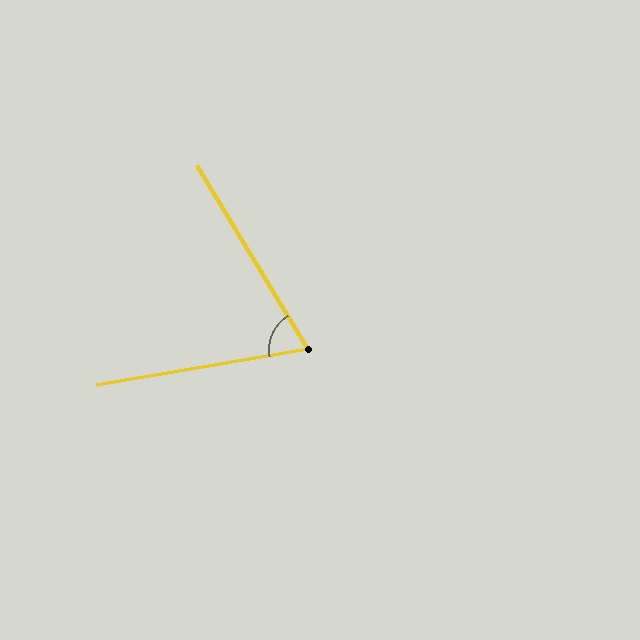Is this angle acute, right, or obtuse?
It is acute.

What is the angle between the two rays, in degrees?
Approximately 68 degrees.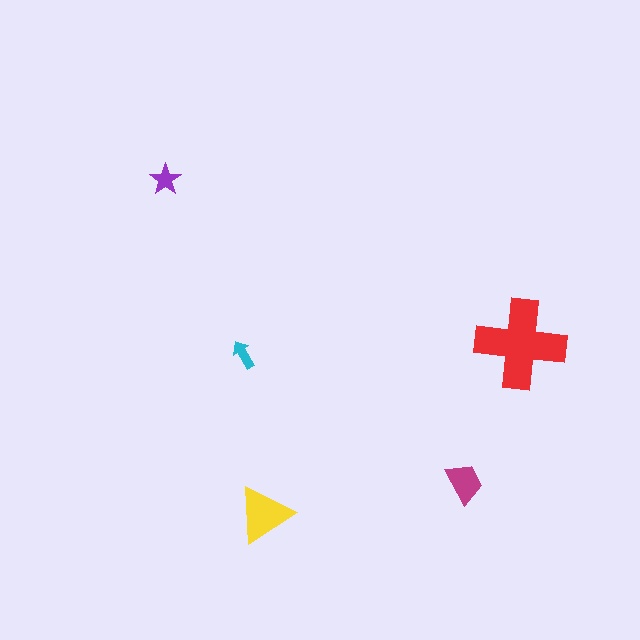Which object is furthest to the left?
The purple star is leftmost.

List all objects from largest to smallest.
The red cross, the yellow triangle, the magenta trapezoid, the purple star, the cyan arrow.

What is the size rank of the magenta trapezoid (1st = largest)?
3rd.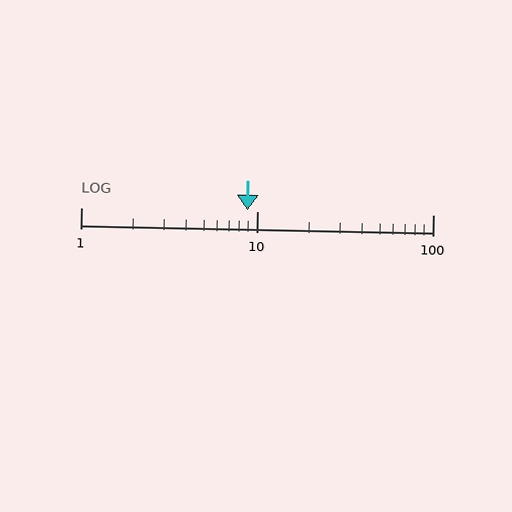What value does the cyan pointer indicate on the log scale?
The pointer indicates approximately 8.8.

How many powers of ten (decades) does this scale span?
The scale spans 2 decades, from 1 to 100.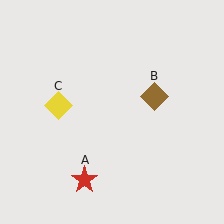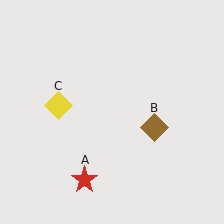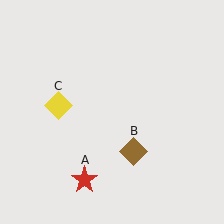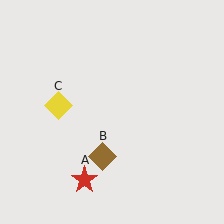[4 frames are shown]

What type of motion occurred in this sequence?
The brown diamond (object B) rotated clockwise around the center of the scene.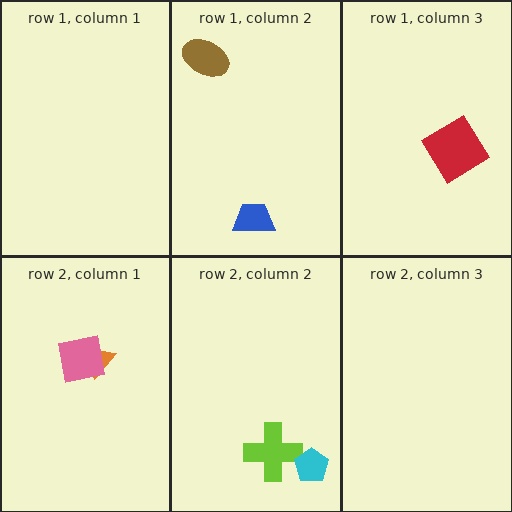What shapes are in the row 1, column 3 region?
The red diamond.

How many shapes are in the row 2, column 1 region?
2.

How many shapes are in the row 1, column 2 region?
2.